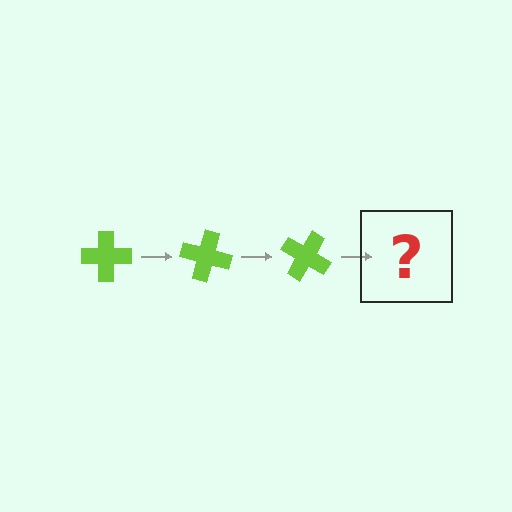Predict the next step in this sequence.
The next step is a lime cross rotated 45 degrees.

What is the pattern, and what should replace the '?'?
The pattern is that the cross rotates 15 degrees each step. The '?' should be a lime cross rotated 45 degrees.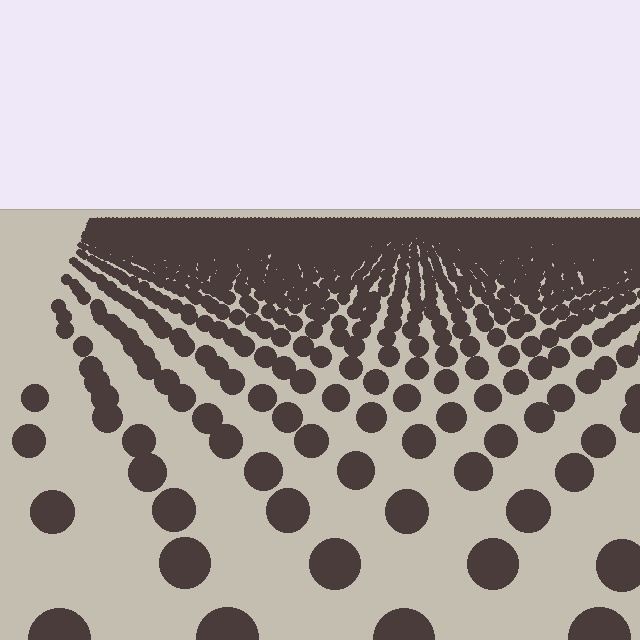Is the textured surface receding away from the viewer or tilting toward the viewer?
The surface is receding away from the viewer. Texture elements get smaller and denser toward the top.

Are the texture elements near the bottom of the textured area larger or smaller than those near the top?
Larger. Near the bottom, elements are closer to the viewer and appear at a bigger on-screen size.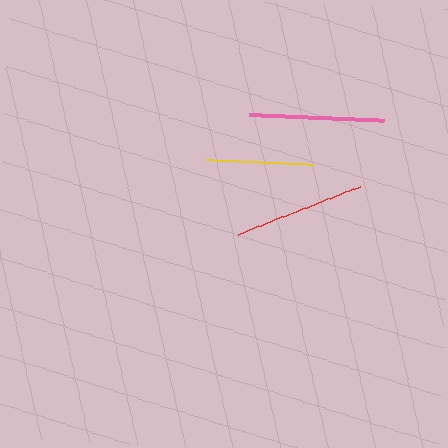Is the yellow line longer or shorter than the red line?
The red line is longer than the yellow line.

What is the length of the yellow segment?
The yellow segment is approximately 107 pixels long.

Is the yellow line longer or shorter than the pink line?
The pink line is longer than the yellow line.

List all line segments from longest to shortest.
From longest to shortest: pink, red, yellow.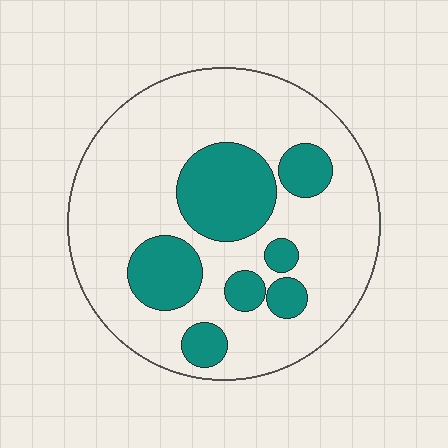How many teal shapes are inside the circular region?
7.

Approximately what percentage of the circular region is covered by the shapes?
Approximately 25%.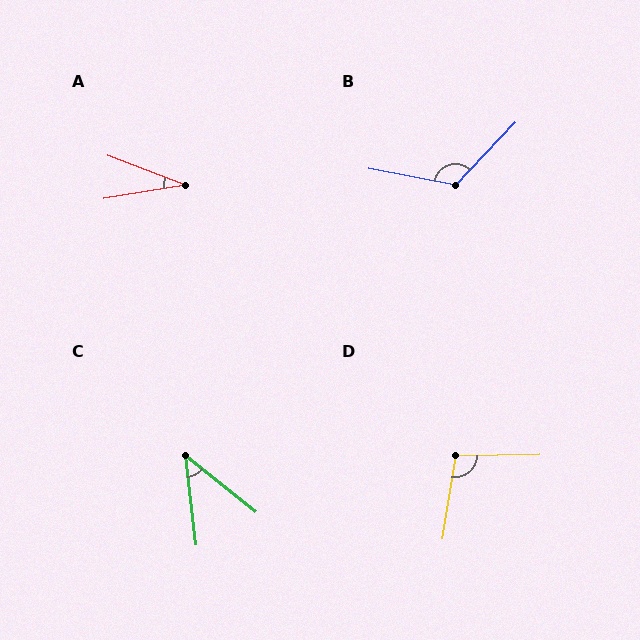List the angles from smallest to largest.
A (30°), C (45°), D (100°), B (123°).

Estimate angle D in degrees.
Approximately 100 degrees.